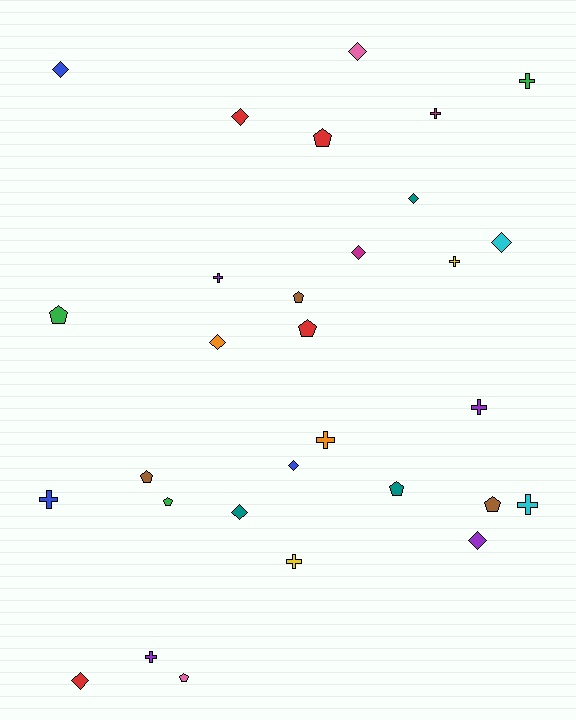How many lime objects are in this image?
There are no lime objects.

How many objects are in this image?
There are 30 objects.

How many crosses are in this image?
There are 10 crosses.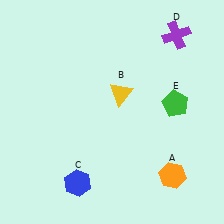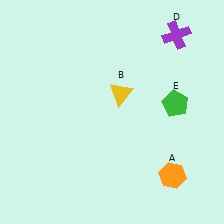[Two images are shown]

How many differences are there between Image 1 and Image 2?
There is 1 difference between the two images.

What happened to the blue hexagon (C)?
The blue hexagon (C) was removed in Image 2. It was in the bottom-left area of Image 1.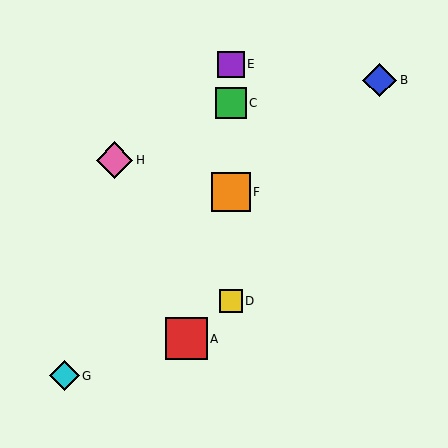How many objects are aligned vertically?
4 objects (C, D, E, F) are aligned vertically.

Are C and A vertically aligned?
No, C is at x≈231 and A is at x≈186.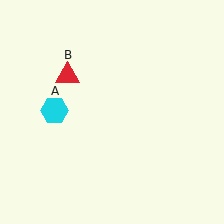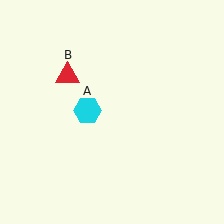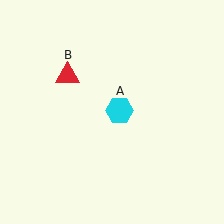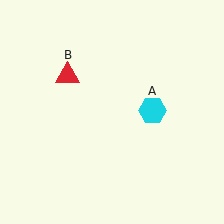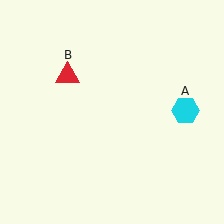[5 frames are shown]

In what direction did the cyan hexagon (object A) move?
The cyan hexagon (object A) moved right.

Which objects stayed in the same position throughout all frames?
Red triangle (object B) remained stationary.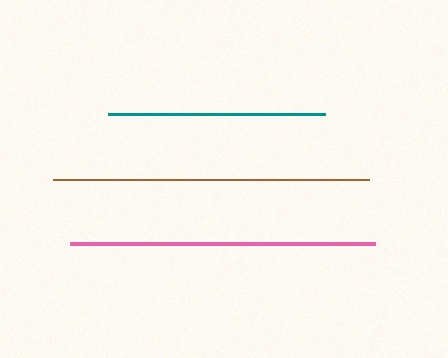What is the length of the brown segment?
The brown segment is approximately 316 pixels long.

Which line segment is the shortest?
The teal line is the shortest at approximately 218 pixels.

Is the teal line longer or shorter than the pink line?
The pink line is longer than the teal line.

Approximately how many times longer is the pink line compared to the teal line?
The pink line is approximately 1.4 times the length of the teal line.